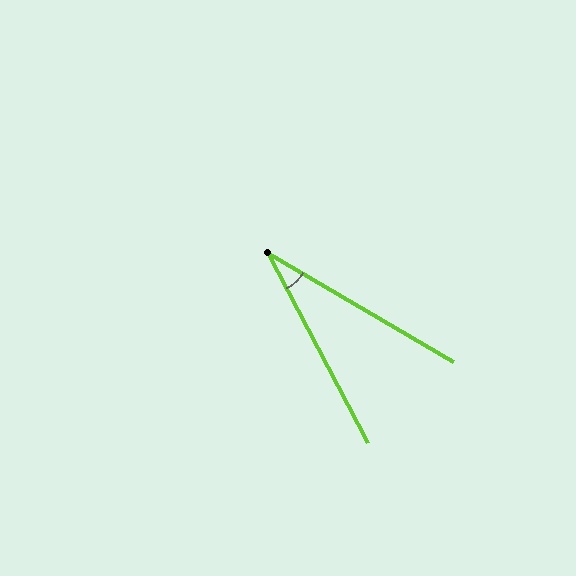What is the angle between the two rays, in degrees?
Approximately 32 degrees.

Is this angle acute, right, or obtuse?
It is acute.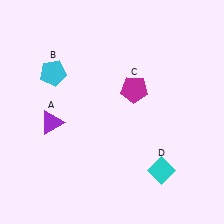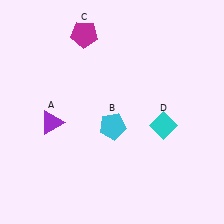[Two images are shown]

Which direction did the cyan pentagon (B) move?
The cyan pentagon (B) moved right.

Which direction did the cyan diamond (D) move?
The cyan diamond (D) moved up.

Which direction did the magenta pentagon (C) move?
The magenta pentagon (C) moved up.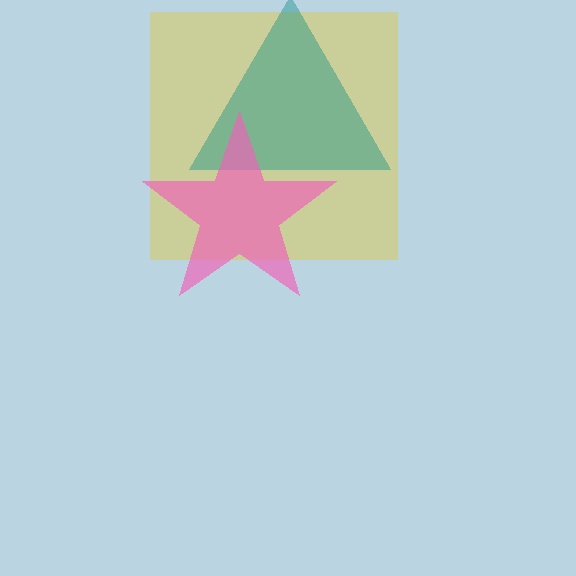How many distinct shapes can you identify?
There are 3 distinct shapes: a yellow square, a teal triangle, a pink star.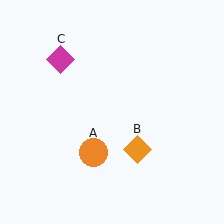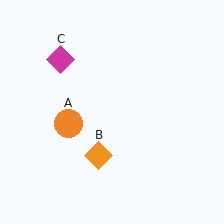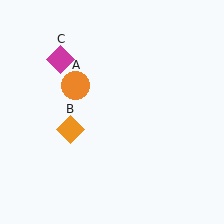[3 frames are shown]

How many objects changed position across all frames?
2 objects changed position: orange circle (object A), orange diamond (object B).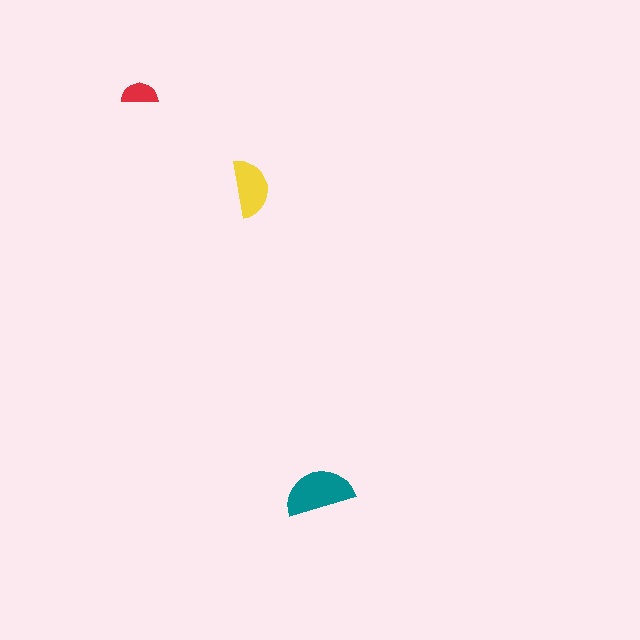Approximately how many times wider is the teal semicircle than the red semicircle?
About 2 times wider.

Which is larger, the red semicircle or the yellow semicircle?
The yellow one.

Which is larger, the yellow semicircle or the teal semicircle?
The teal one.